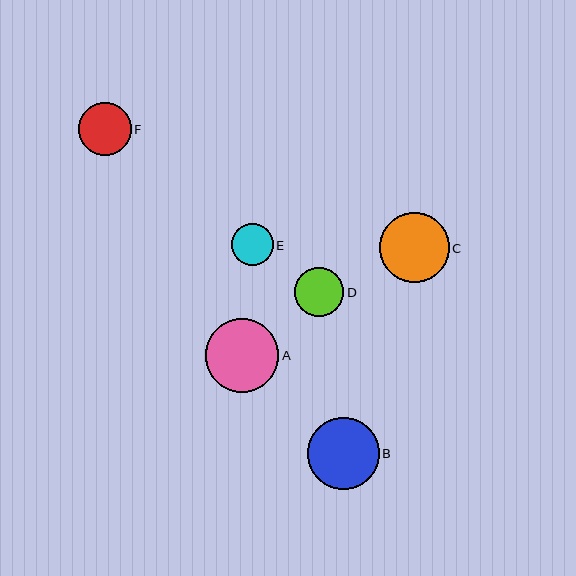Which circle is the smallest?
Circle E is the smallest with a size of approximately 42 pixels.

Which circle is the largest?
Circle A is the largest with a size of approximately 74 pixels.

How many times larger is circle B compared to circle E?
Circle B is approximately 1.7 times the size of circle E.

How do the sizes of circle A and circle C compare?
Circle A and circle C are approximately the same size.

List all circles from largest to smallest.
From largest to smallest: A, B, C, F, D, E.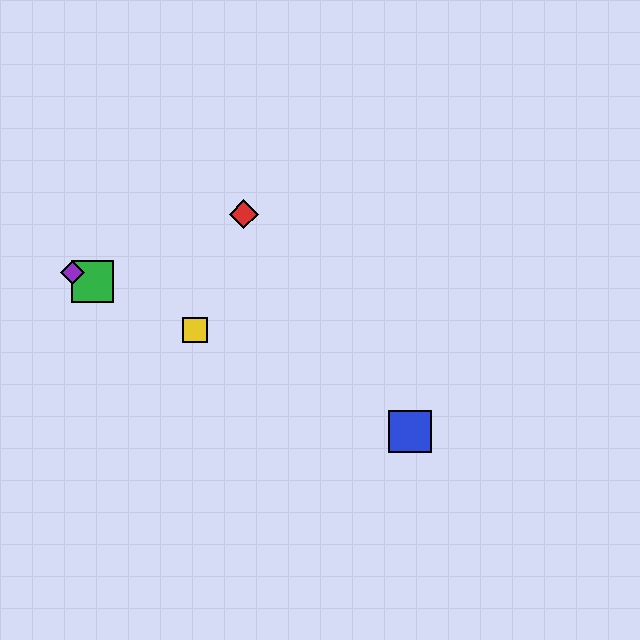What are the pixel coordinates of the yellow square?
The yellow square is at (195, 330).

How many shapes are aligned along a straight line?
4 shapes (the blue square, the green square, the yellow square, the purple diamond) are aligned along a straight line.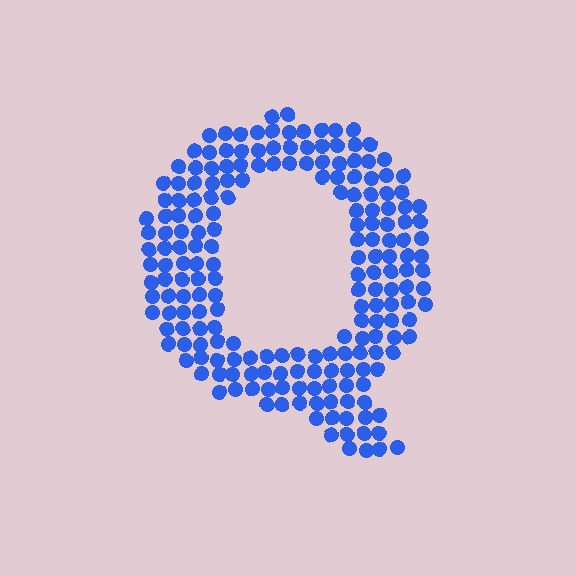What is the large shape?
The large shape is the letter Q.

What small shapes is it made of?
It is made of small circles.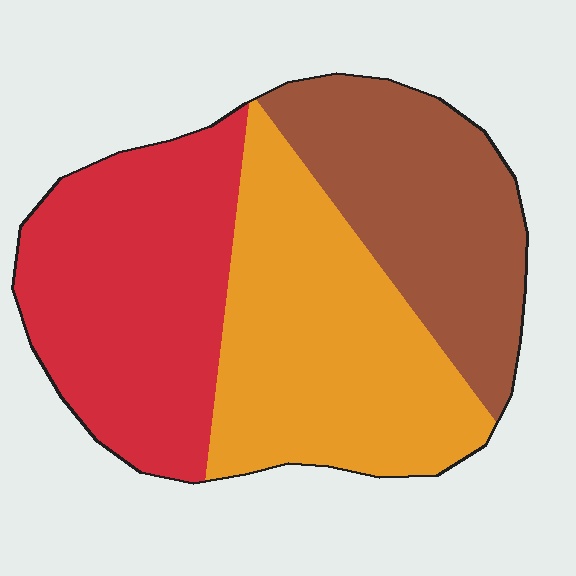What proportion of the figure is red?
Red takes up about one third (1/3) of the figure.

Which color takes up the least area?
Brown, at roughly 30%.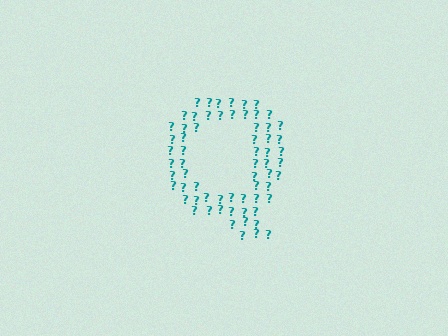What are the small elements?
The small elements are question marks.